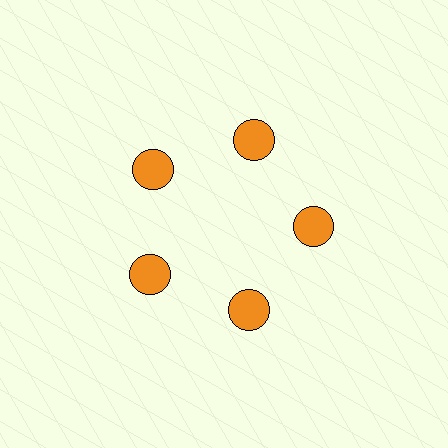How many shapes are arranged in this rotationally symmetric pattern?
There are 5 shapes, arranged in 5 groups of 1.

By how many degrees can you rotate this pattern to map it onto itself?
The pattern maps onto itself every 72 degrees of rotation.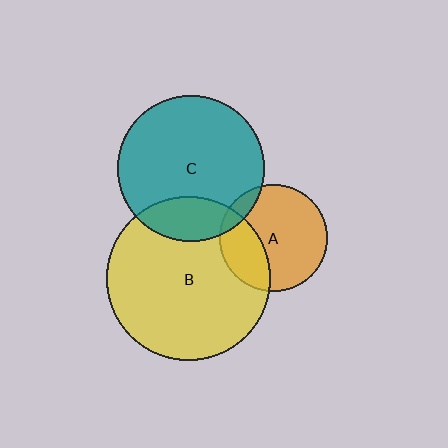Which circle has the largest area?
Circle B (yellow).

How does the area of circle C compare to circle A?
Approximately 1.9 times.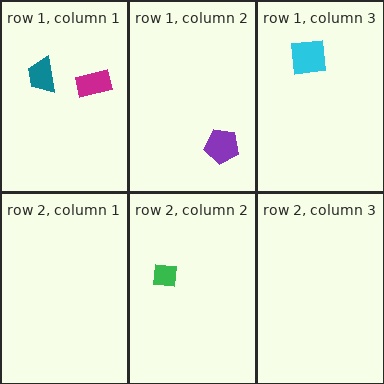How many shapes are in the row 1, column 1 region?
2.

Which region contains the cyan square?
The row 1, column 3 region.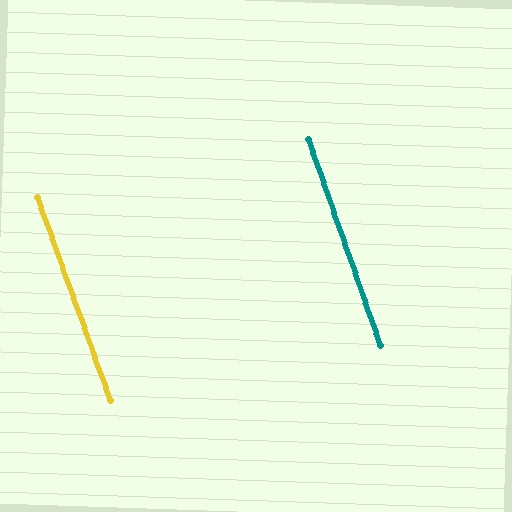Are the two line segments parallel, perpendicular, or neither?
Parallel — their directions differ by only 0.5°.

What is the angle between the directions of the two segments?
Approximately 1 degree.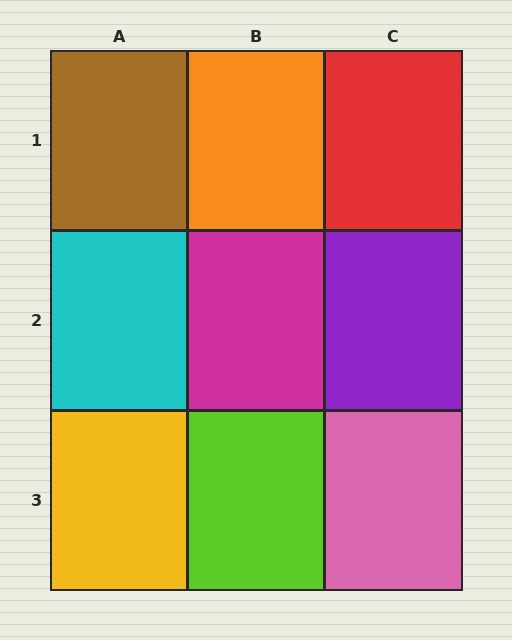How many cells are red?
1 cell is red.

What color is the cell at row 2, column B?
Magenta.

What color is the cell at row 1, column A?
Brown.